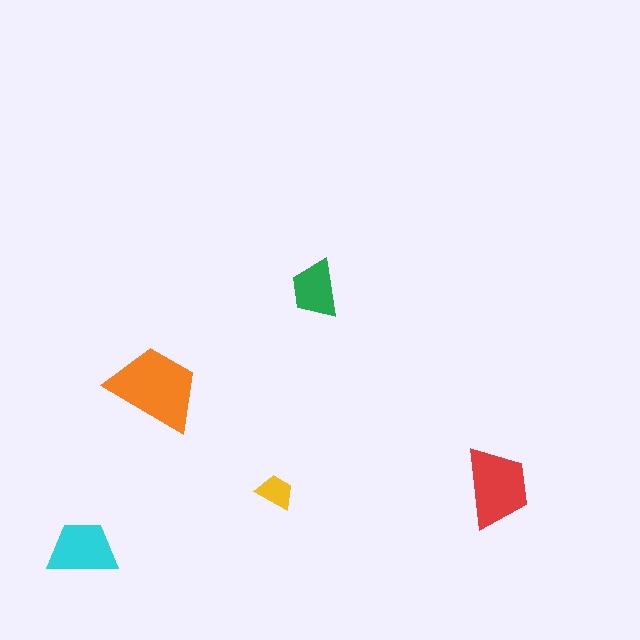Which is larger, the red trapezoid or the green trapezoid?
The red one.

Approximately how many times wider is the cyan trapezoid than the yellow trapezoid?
About 2 times wider.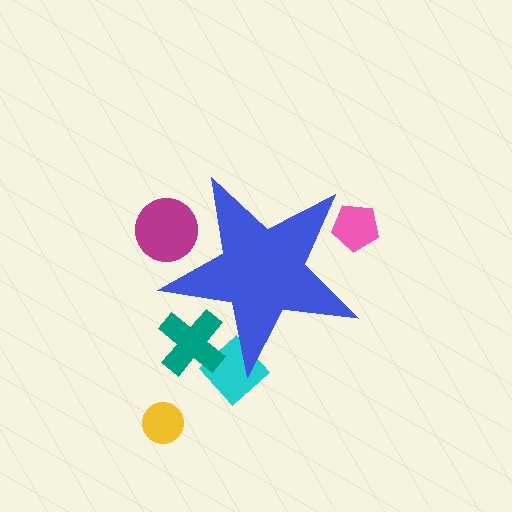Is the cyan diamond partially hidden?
Yes, the cyan diamond is partially hidden behind the blue star.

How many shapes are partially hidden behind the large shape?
4 shapes are partially hidden.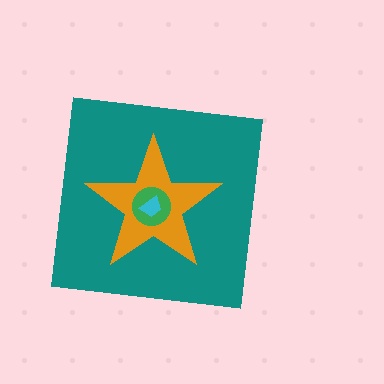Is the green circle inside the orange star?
Yes.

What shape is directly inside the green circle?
The cyan trapezoid.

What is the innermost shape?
The cyan trapezoid.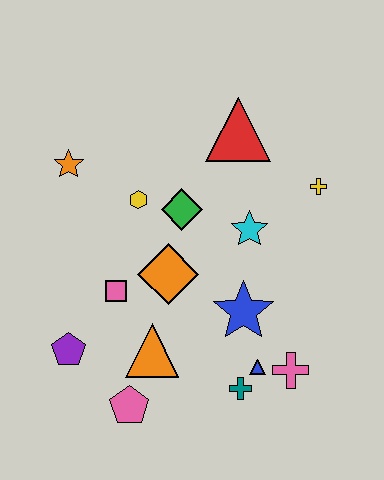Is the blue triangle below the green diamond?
Yes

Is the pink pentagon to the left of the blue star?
Yes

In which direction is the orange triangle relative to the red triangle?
The orange triangle is below the red triangle.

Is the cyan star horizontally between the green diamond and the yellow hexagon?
No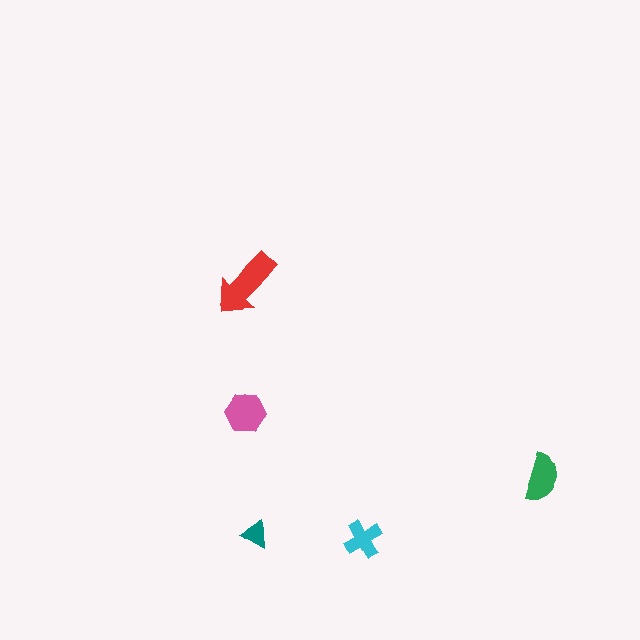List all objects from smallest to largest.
The teal triangle, the cyan cross, the green semicircle, the pink hexagon, the red arrow.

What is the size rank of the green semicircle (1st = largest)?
3rd.